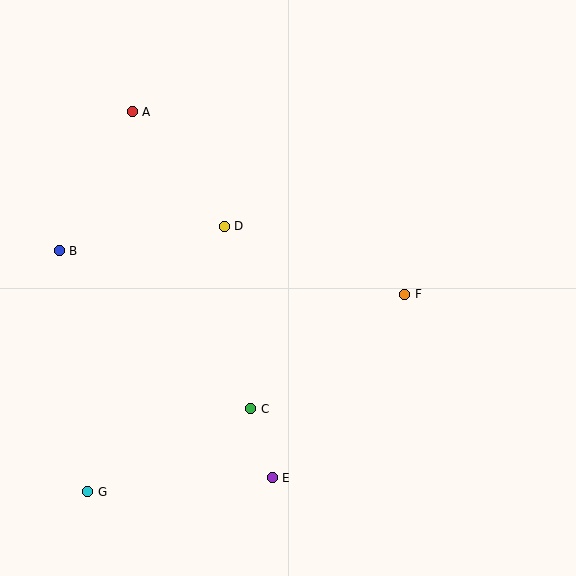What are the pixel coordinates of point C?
Point C is at (251, 409).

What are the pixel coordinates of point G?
Point G is at (88, 492).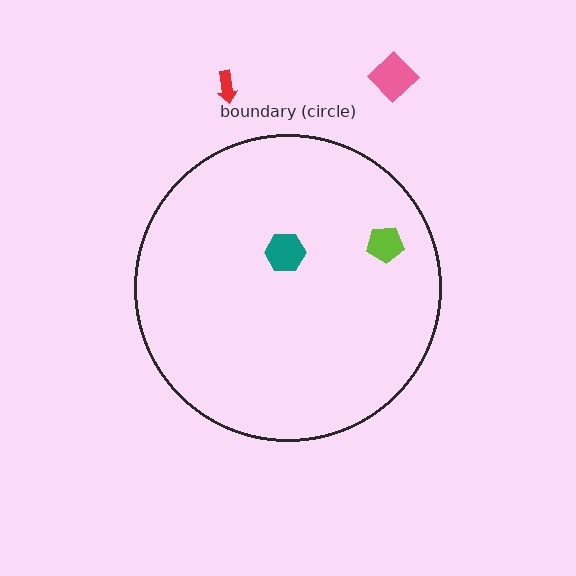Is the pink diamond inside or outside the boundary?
Outside.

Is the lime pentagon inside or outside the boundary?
Inside.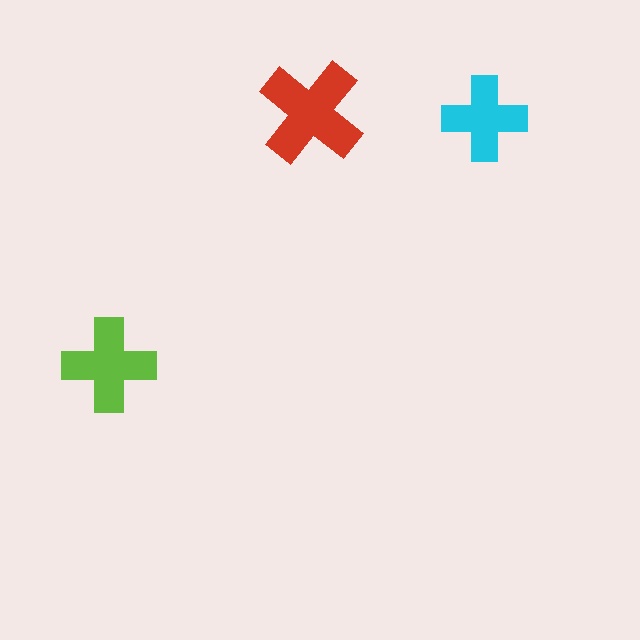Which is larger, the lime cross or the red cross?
The red one.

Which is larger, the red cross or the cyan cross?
The red one.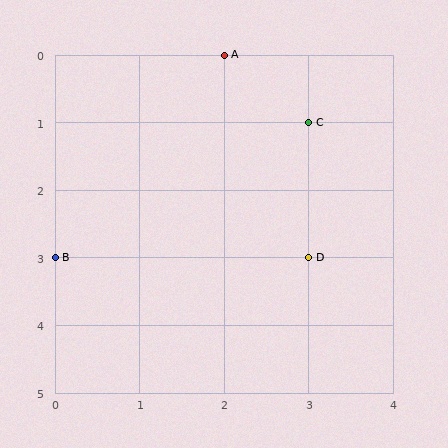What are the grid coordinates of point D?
Point D is at grid coordinates (3, 3).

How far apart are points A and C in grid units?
Points A and C are 1 column and 1 row apart (about 1.4 grid units diagonally).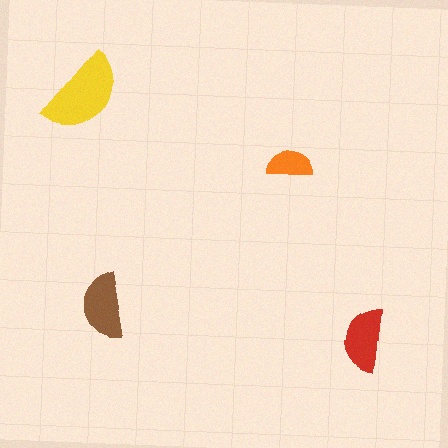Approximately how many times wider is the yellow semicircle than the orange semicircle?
About 2 times wider.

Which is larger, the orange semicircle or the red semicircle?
The red one.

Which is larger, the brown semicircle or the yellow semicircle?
The yellow one.